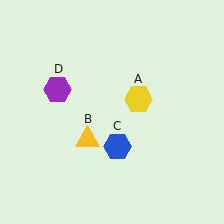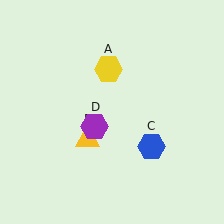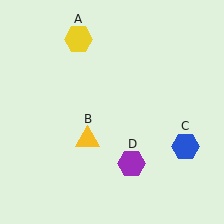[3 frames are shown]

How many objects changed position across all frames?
3 objects changed position: yellow hexagon (object A), blue hexagon (object C), purple hexagon (object D).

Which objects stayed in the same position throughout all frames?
Yellow triangle (object B) remained stationary.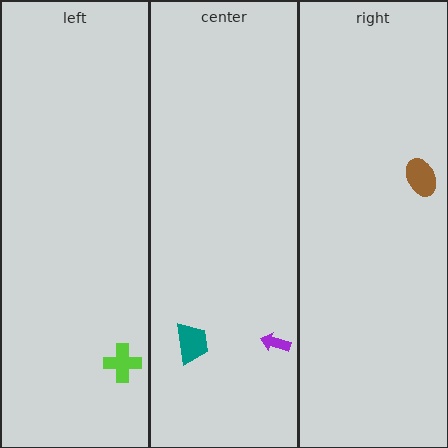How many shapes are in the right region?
1.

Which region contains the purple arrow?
The center region.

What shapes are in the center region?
The teal trapezoid, the purple arrow.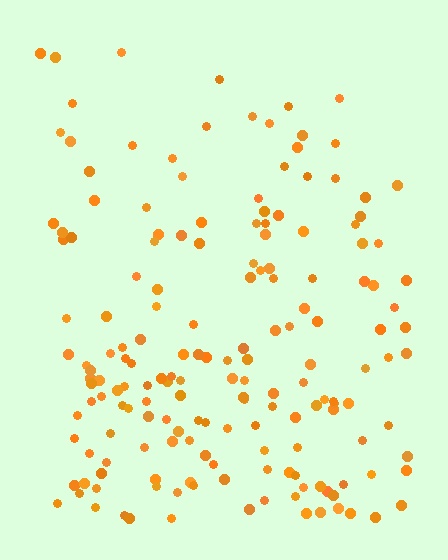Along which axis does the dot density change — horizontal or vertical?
Vertical.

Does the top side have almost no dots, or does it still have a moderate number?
Still a moderate number, just noticeably fewer than the bottom.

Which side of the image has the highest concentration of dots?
The bottom.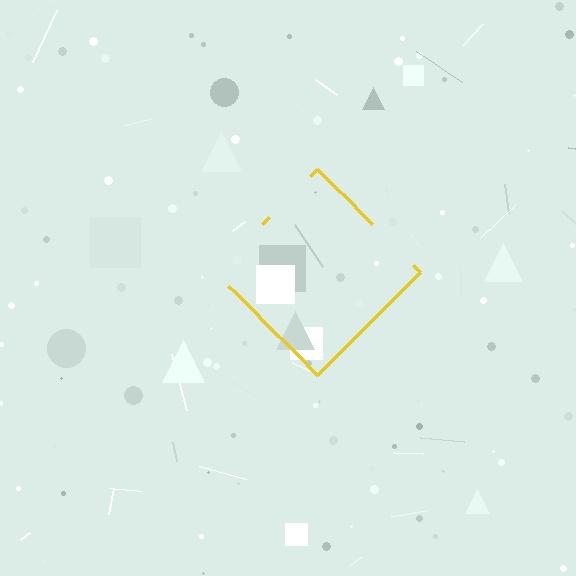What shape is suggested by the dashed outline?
The dashed outline suggests a diamond.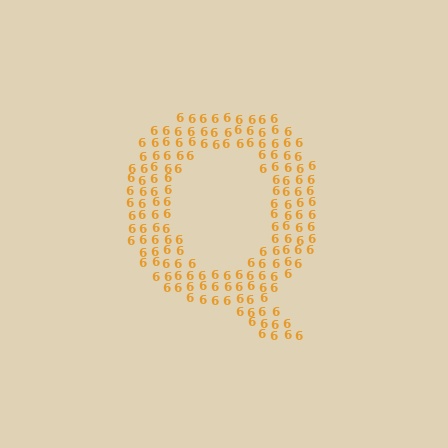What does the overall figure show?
The overall figure shows the letter Q.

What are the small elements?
The small elements are digit 6's.